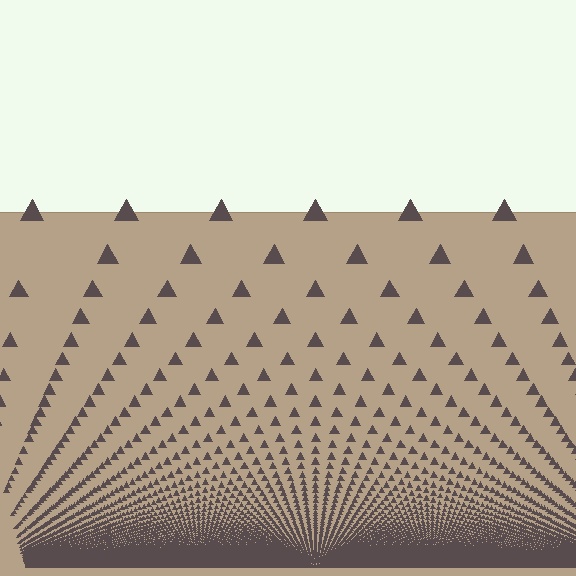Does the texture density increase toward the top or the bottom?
Density increases toward the bottom.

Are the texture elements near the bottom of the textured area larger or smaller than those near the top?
Smaller. The gradient is inverted — elements near the bottom are smaller and denser.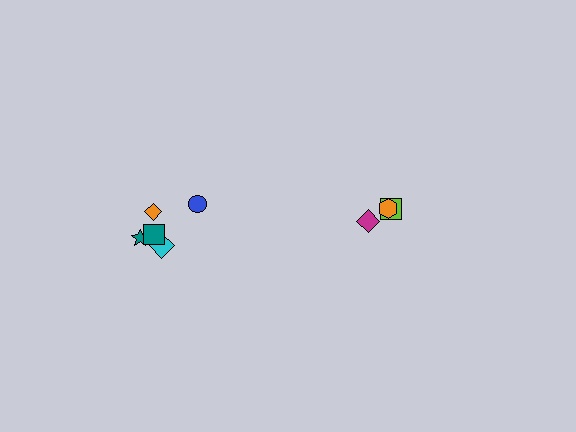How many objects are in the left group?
There are 5 objects.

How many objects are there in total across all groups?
There are 8 objects.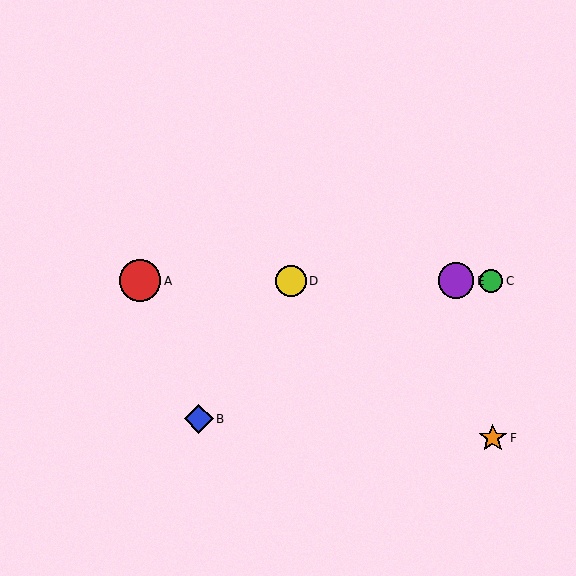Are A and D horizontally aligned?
Yes, both are at y≈281.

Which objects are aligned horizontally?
Objects A, C, D, E are aligned horizontally.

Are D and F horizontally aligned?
No, D is at y≈281 and F is at y≈438.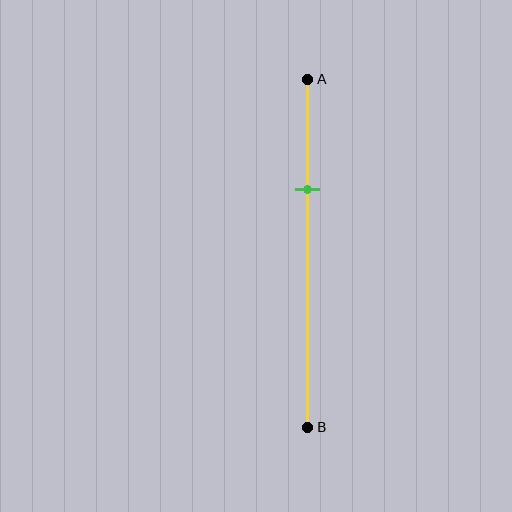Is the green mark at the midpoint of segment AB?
No, the mark is at about 30% from A, not at the 50% midpoint.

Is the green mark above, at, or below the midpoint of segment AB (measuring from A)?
The green mark is above the midpoint of segment AB.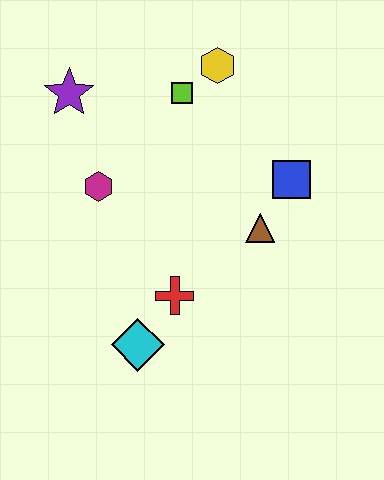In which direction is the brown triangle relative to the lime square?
The brown triangle is below the lime square.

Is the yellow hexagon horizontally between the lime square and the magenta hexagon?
No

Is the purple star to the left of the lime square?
Yes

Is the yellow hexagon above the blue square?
Yes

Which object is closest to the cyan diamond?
The red cross is closest to the cyan diamond.